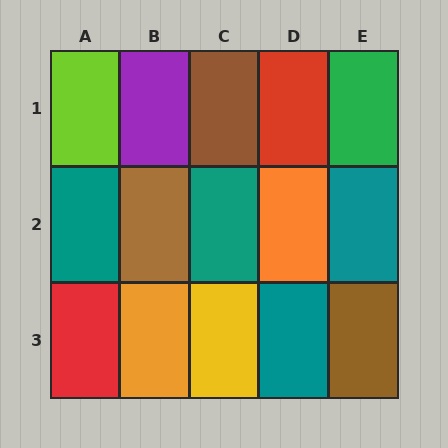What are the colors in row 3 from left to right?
Red, orange, yellow, teal, brown.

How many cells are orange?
2 cells are orange.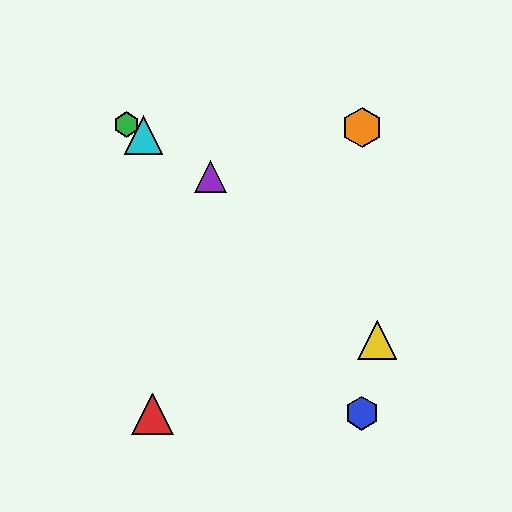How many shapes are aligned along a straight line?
3 shapes (the green hexagon, the purple triangle, the cyan triangle) are aligned along a straight line.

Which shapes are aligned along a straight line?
The green hexagon, the purple triangle, the cyan triangle are aligned along a straight line.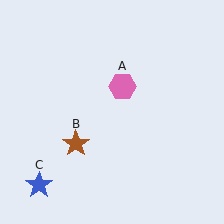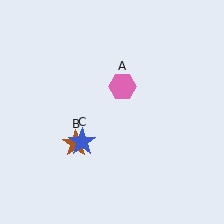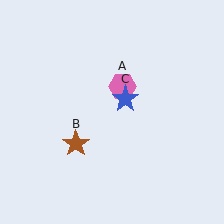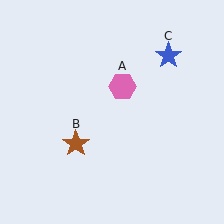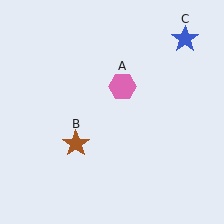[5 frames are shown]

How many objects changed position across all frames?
1 object changed position: blue star (object C).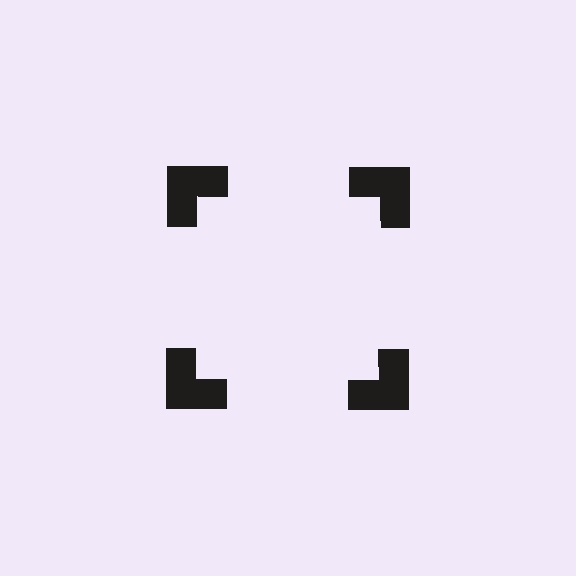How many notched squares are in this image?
There are 4 — one at each vertex of the illusory square.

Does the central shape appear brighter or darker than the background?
It typically appears slightly brighter than the background, even though no actual brightness change is drawn.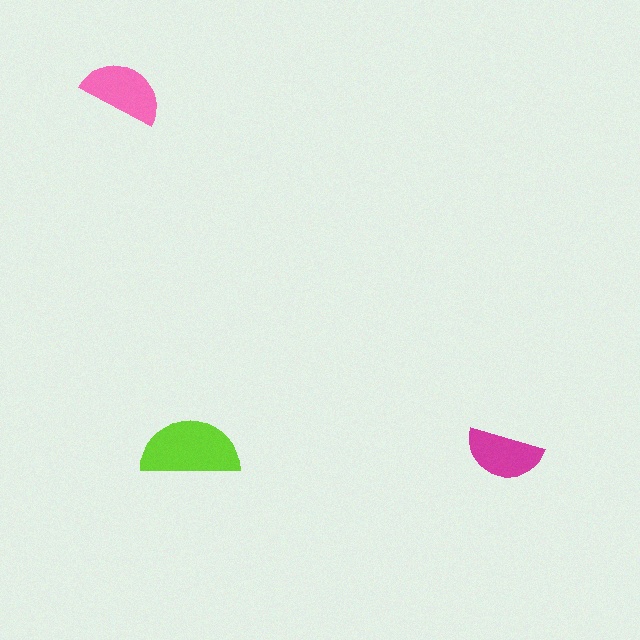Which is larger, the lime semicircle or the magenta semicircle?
The lime one.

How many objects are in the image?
There are 3 objects in the image.